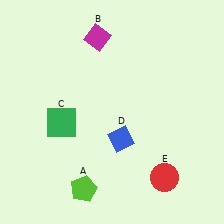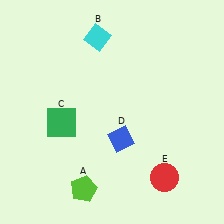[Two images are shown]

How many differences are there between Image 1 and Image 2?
There is 1 difference between the two images.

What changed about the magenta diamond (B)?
In Image 1, B is magenta. In Image 2, it changed to cyan.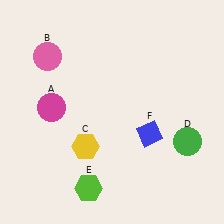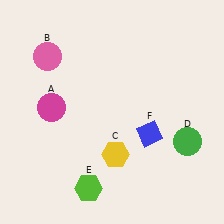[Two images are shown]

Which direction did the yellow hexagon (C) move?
The yellow hexagon (C) moved right.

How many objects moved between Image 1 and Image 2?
1 object moved between the two images.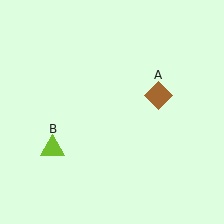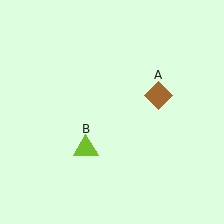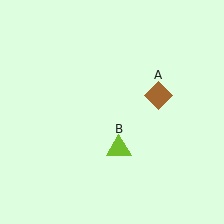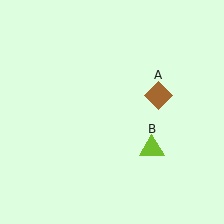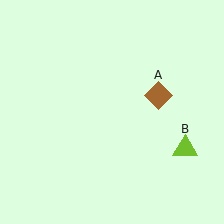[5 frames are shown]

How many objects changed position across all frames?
1 object changed position: lime triangle (object B).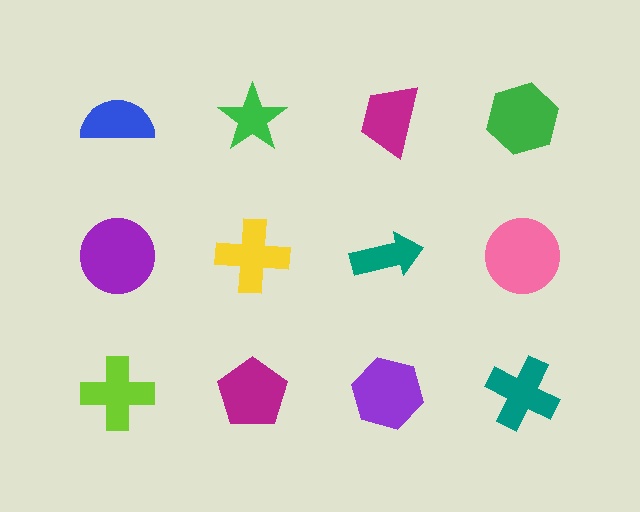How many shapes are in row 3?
4 shapes.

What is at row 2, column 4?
A pink circle.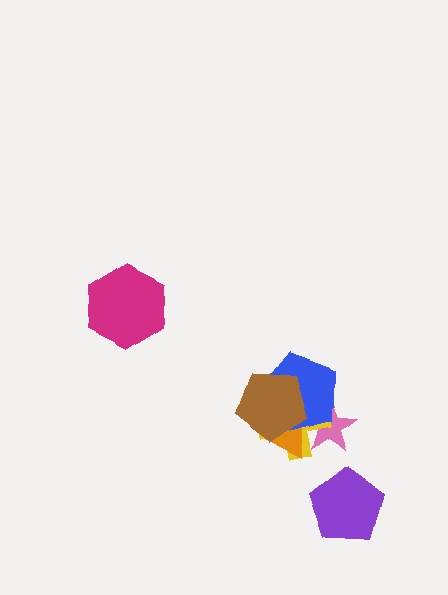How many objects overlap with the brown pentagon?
3 objects overlap with the brown pentagon.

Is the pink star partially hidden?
Yes, it is partially covered by another shape.